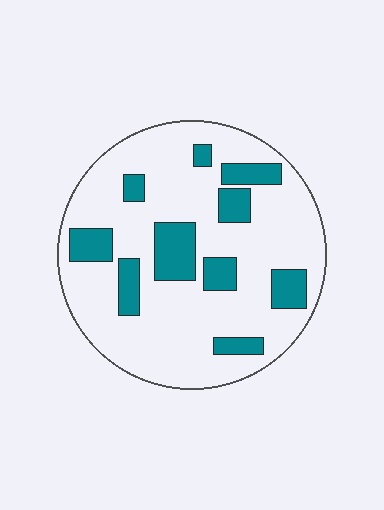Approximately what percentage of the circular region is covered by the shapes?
Approximately 20%.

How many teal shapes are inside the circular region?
10.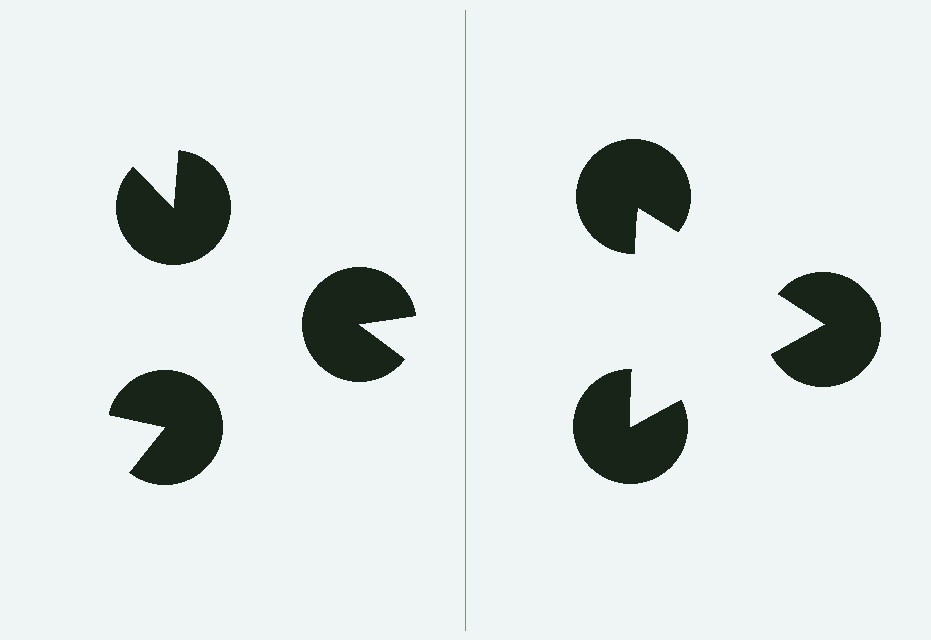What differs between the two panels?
The pac-man discs are positioned identically on both sides; only the wedge orientations differ. On the right they align to a triangle; on the left they are misaligned.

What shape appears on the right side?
An illusory triangle.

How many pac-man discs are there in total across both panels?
6 — 3 on each side.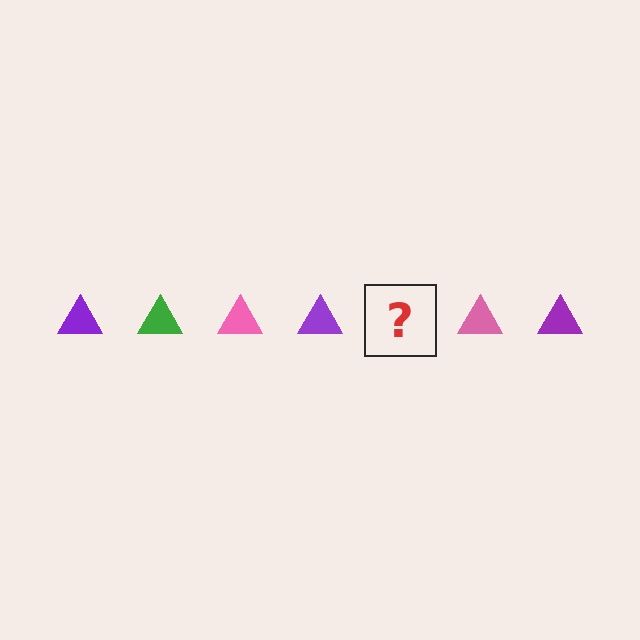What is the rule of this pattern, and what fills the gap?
The rule is that the pattern cycles through purple, green, pink triangles. The gap should be filled with a green triangle.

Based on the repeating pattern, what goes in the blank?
The blank should be a green triangle.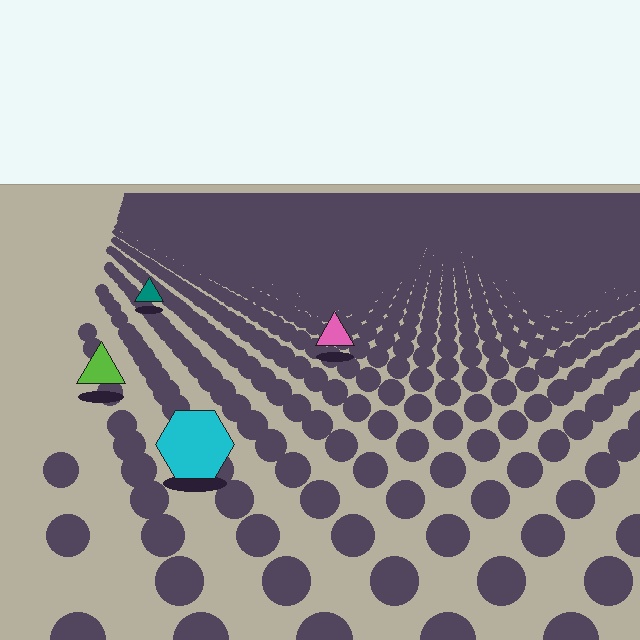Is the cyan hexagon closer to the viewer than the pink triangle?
Yes. The cyan hexagon is closer — you can tell from the texture gradient: the ground texture is coarser near it.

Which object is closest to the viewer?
The cyan hexagon is closest. The texture marks near it are larger and more spread out.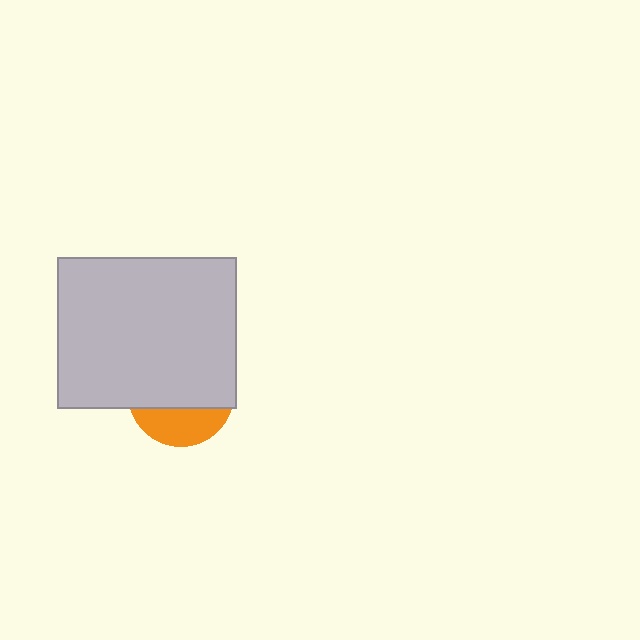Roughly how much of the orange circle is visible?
A small part of it is visible (roughly 32%).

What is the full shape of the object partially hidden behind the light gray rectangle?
The partially hidden object is an orange circle.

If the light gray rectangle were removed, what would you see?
You would see the complete orange circle.